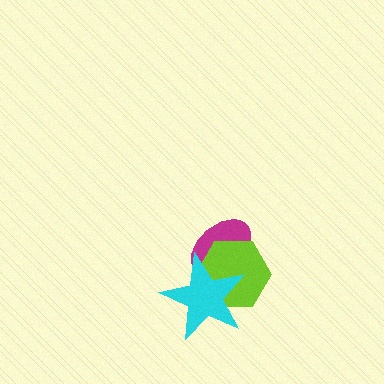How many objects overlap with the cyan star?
2 objects overlap with the cyan star.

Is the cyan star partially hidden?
No, no other shape covers it.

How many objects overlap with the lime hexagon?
2 objects overlap with the lime hexagon.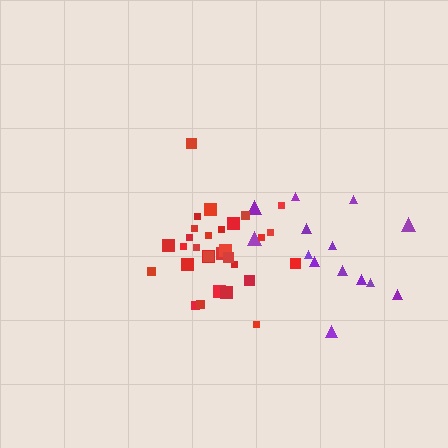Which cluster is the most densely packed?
Red.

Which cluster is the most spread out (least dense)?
Purple.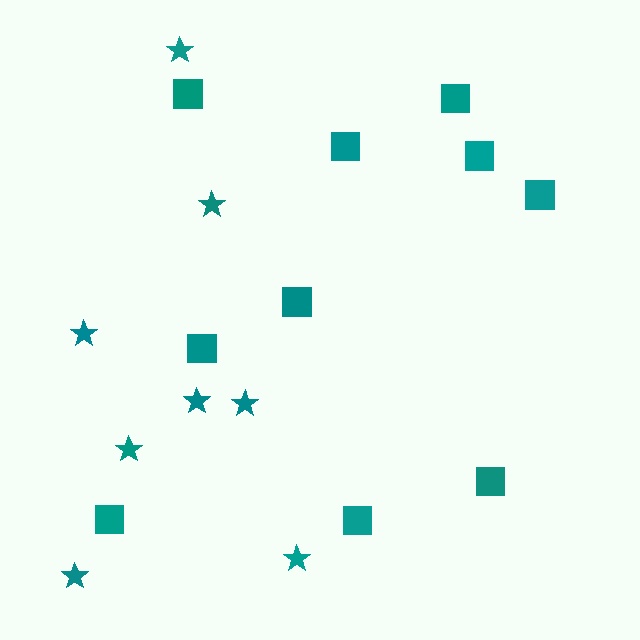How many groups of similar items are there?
There are 2 groups: one group of squares (10) and one group of stars (8).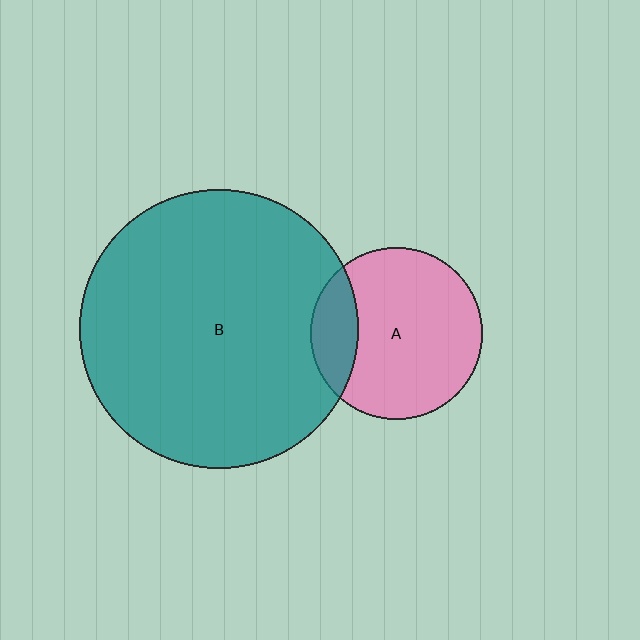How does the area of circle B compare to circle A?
Approximately 2.6 times.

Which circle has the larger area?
Circle B (teal).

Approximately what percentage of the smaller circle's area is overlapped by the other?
Approximately 20%.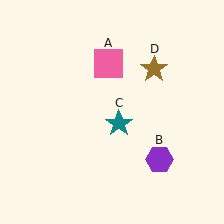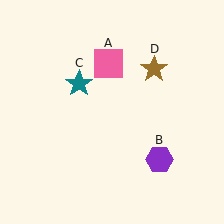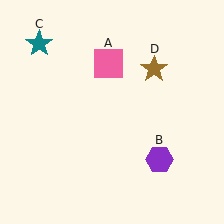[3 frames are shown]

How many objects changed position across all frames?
1 object changed position: teal star (object C).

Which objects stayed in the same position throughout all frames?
Pink square (object A) and purple hexagon (object B) and brown star (object D) remained stationary.